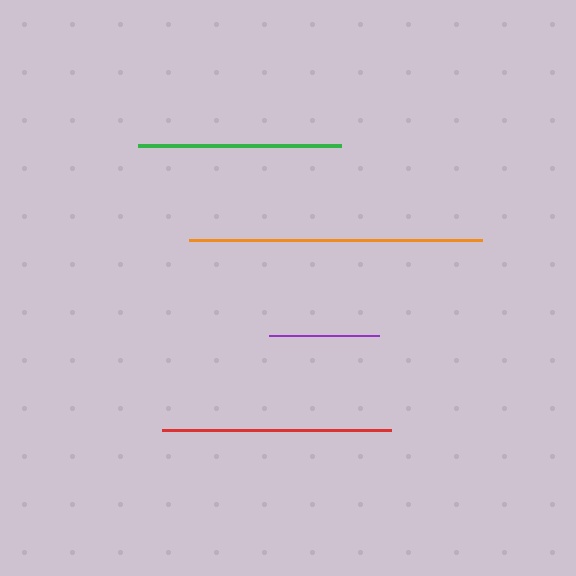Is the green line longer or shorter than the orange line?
The orange line is longer than the green line.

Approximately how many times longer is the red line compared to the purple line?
The red line is approximately 2.1 times the length of the purple line.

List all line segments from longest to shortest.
From longest to shortest: orange, red, green, purple.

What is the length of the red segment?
The red segment is approximately 229 pixels long.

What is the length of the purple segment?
The purple segment is approximately 109 pixels long.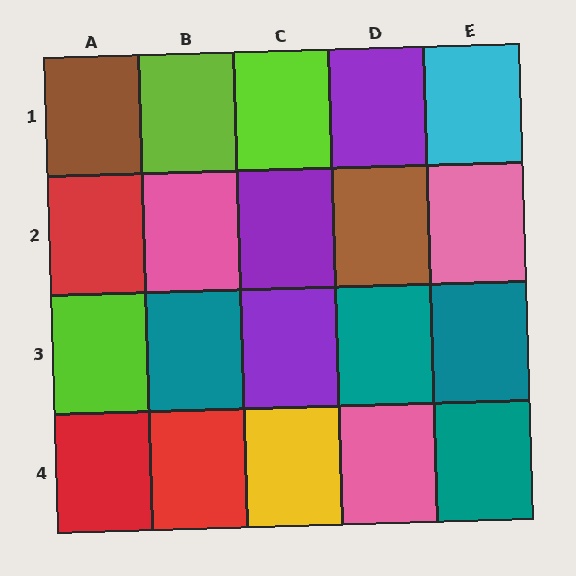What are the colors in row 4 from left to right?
Red, red, yellow, pink, teal.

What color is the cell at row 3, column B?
Teal.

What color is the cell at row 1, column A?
Brown.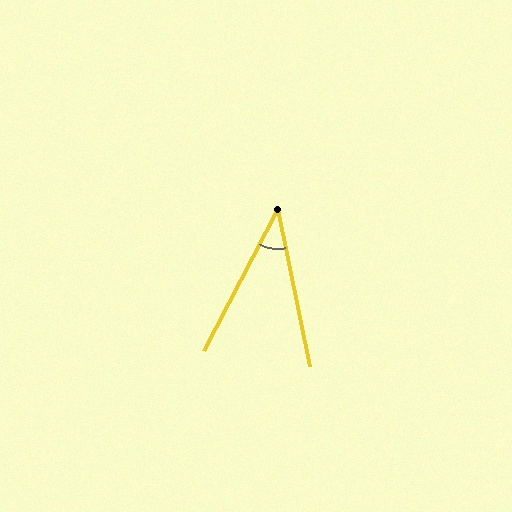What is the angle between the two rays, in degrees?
Approximately 39 degrees.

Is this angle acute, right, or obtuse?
It is acute.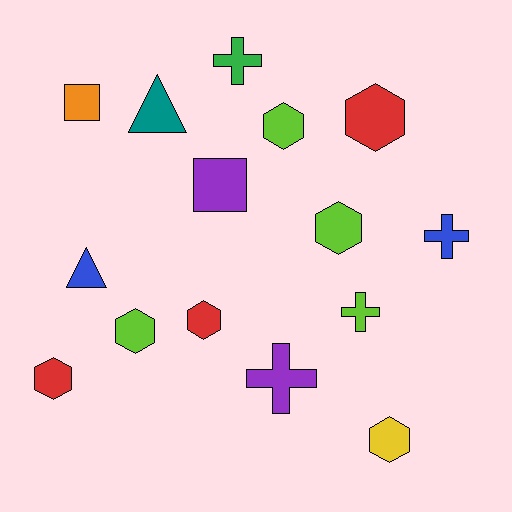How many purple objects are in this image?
There are 2 purple objects.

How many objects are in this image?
There are 15 objects.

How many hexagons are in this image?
There are 7 hexagons.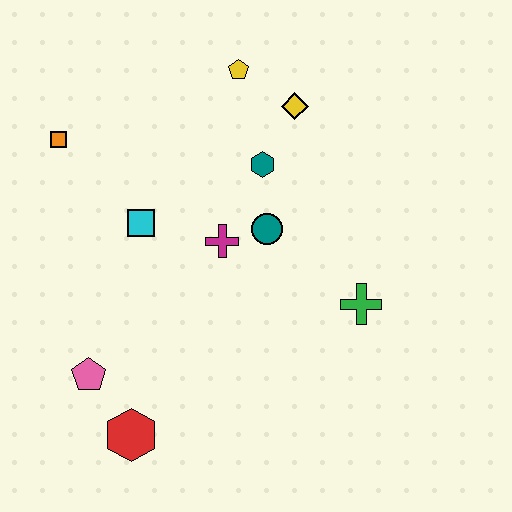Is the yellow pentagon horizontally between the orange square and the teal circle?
Yes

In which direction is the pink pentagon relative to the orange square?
The pink pentagon is below the orange square.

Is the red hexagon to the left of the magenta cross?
Yes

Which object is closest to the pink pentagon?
The red hexagon is closest to the pink pentagon.